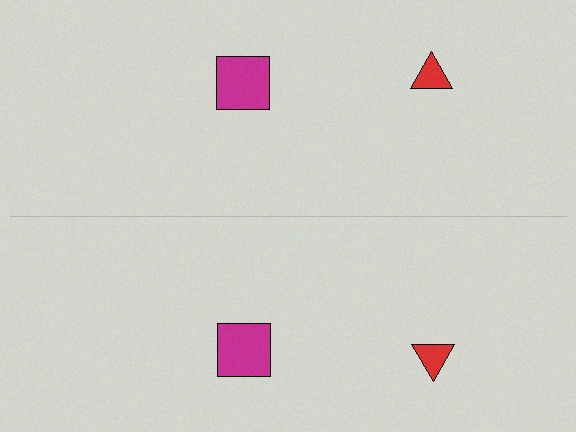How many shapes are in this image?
There are 4 shapes in this image.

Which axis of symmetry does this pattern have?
The pattern has a horizontal axis of symmetry running through the center of the image.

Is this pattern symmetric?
Yes, this pattern has bilateral (reflection) symmetry.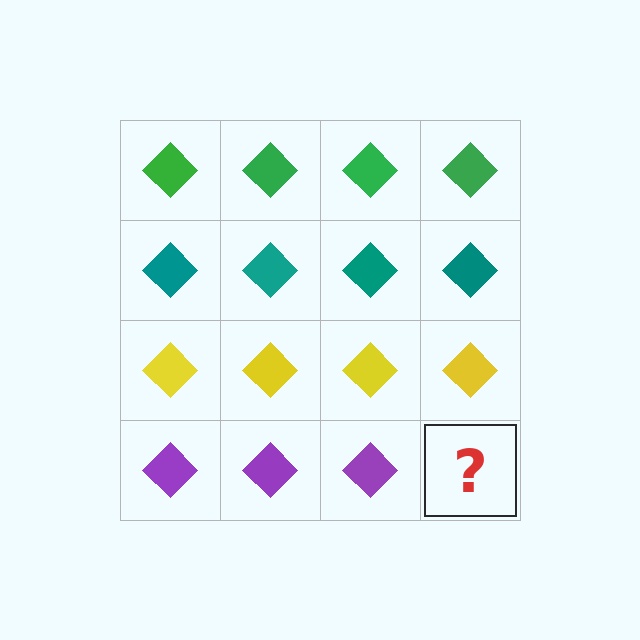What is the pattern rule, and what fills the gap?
The rule is that each row has a consistent color. The gap should be filled with a purple diamond.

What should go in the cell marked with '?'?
The missing cell should contain a purple diamond.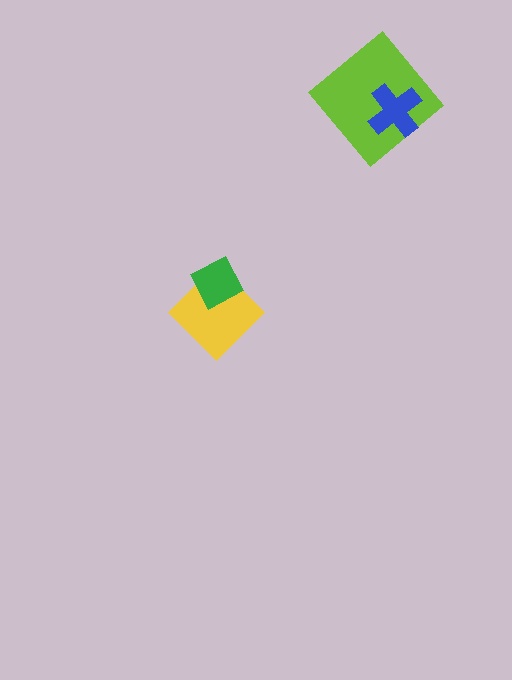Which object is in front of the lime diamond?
The blue cross is in front of the lime diamond.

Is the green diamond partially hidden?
No, no other shape covers it.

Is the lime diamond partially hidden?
Yes, it is partially covered by another shape.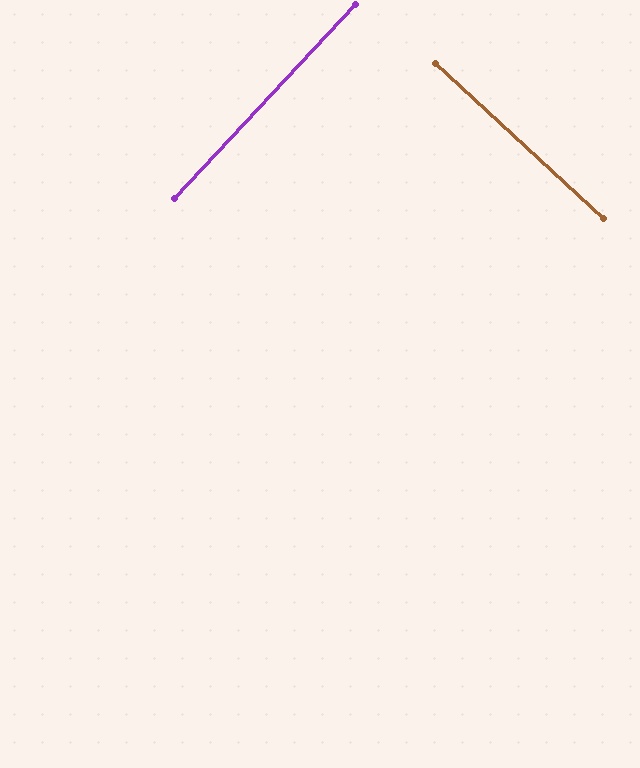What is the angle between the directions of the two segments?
Approximately 90 degrees.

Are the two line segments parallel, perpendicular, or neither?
Perpendicular — they meet at approximately 90°.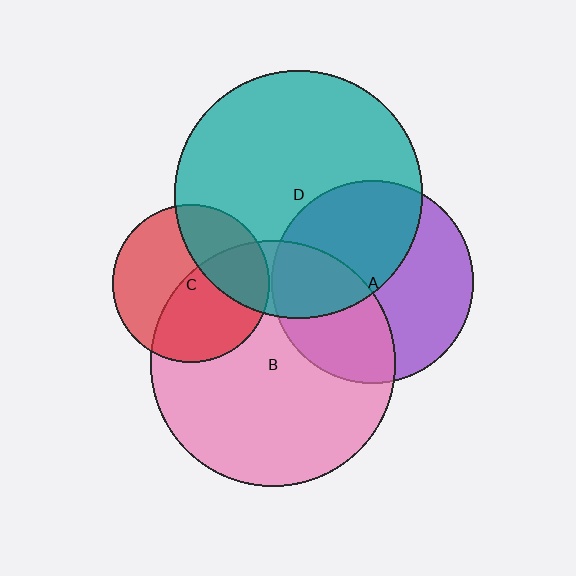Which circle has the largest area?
Circle D (teal).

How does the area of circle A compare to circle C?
Approximately 1.6 times.